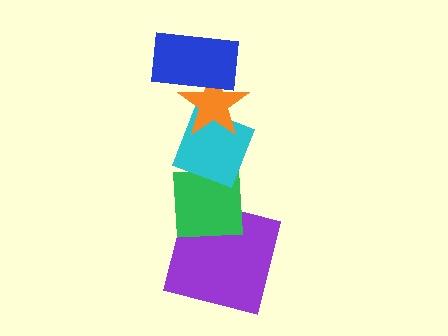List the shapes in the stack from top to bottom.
From top to bottom: the blue rectangle, the orange star, the cyan diamond, the green square, the purple square.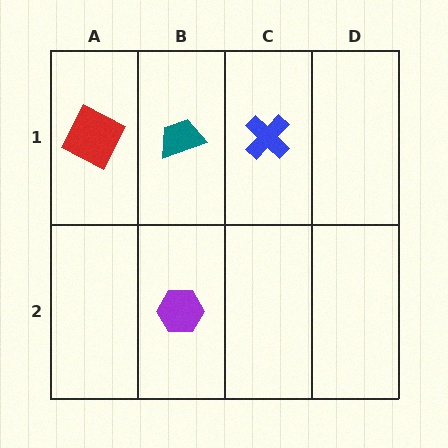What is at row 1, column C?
A blue cross.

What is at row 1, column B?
A teal trapezoid.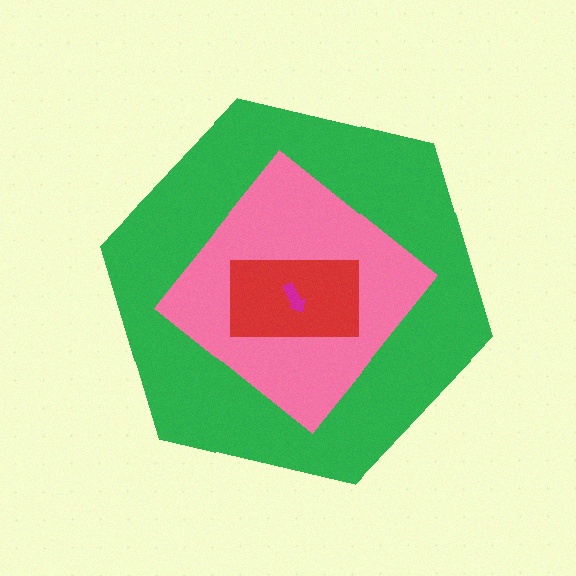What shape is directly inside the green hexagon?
The pink diamond.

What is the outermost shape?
The green hexagon.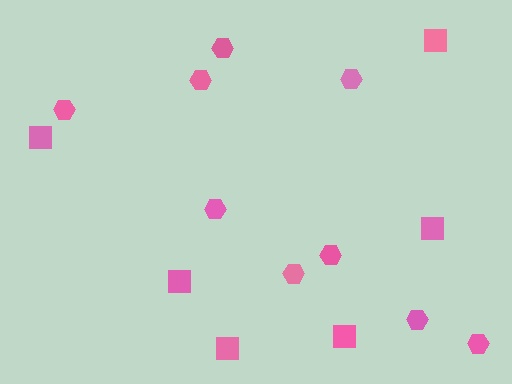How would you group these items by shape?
There are 2 groups: one group of squares (6) and one group of hexagons (9).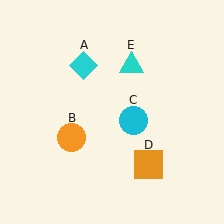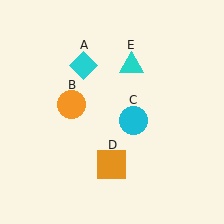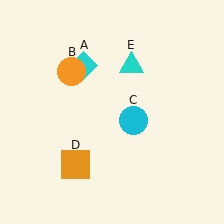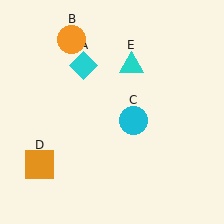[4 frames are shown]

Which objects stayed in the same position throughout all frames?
Cyan diamond (object A) and cyan circle (object C) and cyan triangle (object E) remained stationary.